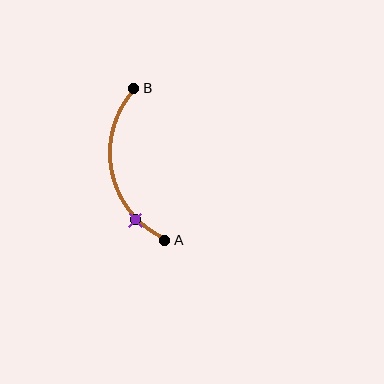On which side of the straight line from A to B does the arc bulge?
The arc bulges to the left of the straight line connecting A and B.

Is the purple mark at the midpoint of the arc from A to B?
No. The purple mark lies on the arc but is closer to endpoint A. The arc midpoint would be at the point on the curve equidistant along the arc from both A and B.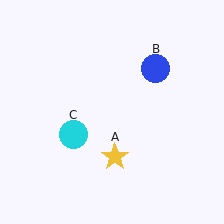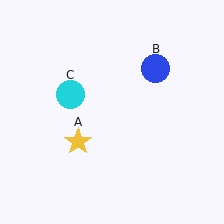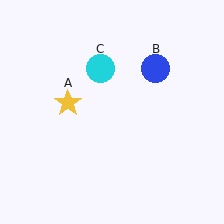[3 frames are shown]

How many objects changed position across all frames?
2 objects changed position: yellow star (object A), cyan circle (object C).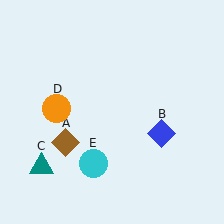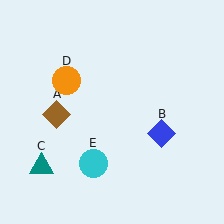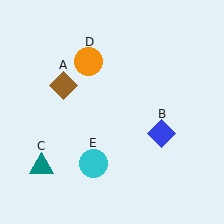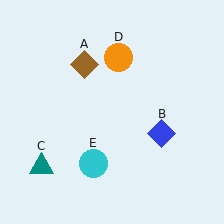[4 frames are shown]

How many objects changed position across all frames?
2 objects changed position: brown diamond (object A), orange circle (object D).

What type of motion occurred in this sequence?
The brown diamond (object A), orange circle (object D) rotated clockwise around the center of the scene.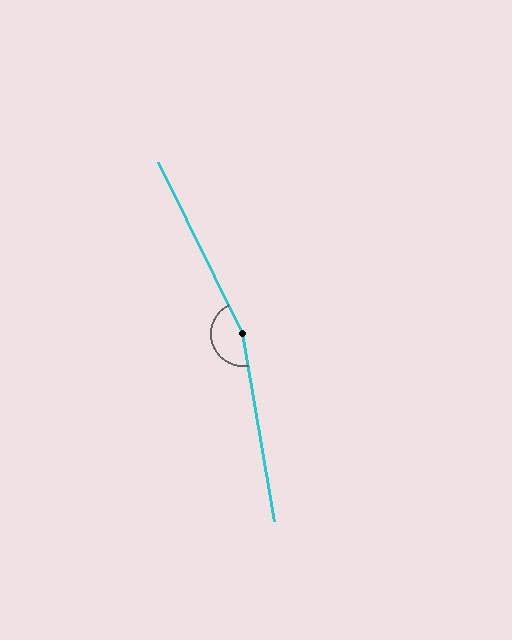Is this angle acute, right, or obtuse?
It is obtuse.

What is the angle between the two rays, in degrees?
Approximately 163 degrees.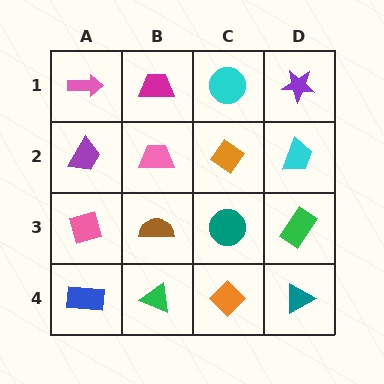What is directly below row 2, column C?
A teal circle.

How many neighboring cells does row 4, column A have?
2.